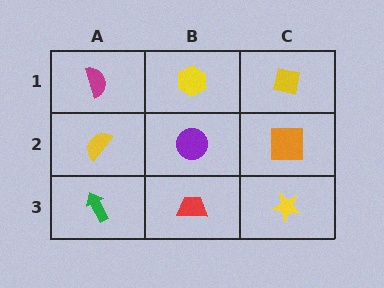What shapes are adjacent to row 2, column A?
A magenta semicircle (row 1, column A), a green arrow (row 3, column A), a purple circle (row 2, column B).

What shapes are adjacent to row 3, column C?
An orange square (row 2, column C), a red trapezoid (row 3, column B).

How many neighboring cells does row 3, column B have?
3.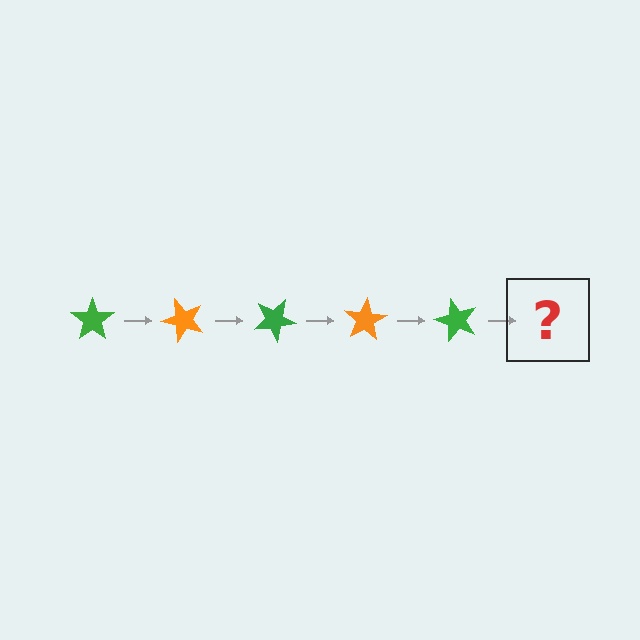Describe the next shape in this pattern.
It should be an orange star, rotated 250 degrees from the start.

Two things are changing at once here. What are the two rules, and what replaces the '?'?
The two rules are that it rotates 50 degrees each step and the color cycles through green and orange. The '?' should be an orange star, rotated 250 degrees from the start.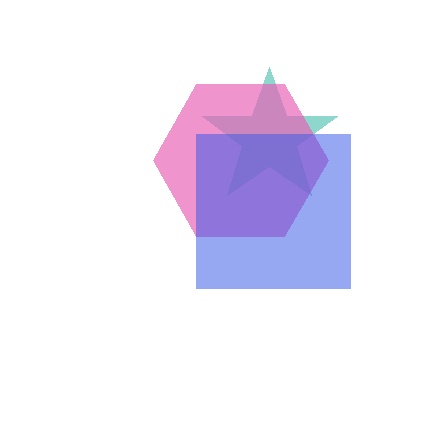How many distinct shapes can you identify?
There are 3 distinct shapes: a teal star, a pink hexagon, a blue square.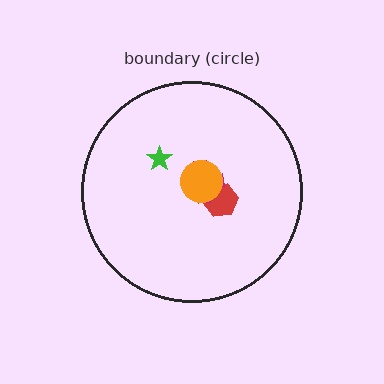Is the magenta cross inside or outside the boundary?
Inside.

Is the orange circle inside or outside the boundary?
Inside.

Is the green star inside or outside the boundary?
Inside.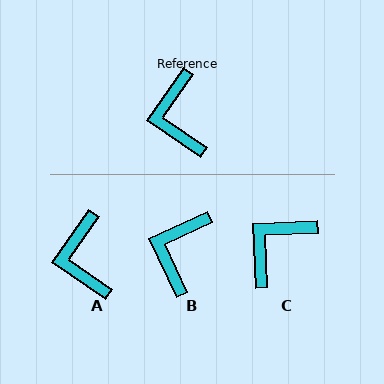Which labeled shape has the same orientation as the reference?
A.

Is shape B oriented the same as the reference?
No, it is off by about 31 degrees.